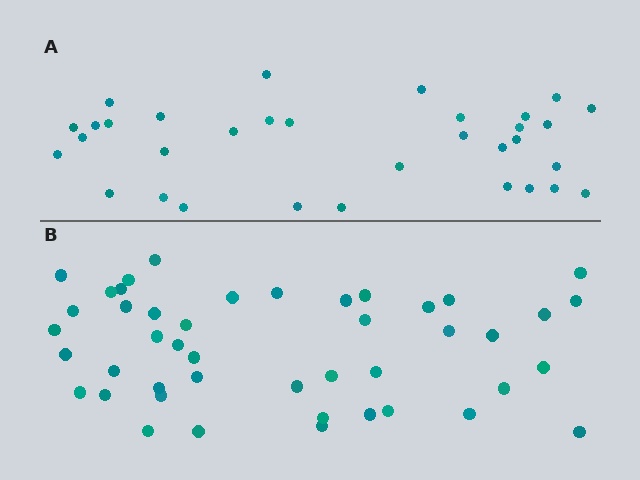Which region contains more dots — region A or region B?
Region B (the bottom region) has more dots.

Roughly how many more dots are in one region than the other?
Region B has roughly 12 or so more dots than region A.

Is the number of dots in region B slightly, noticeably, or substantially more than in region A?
Region B has noticeably more, but not dramatically so. The ratio is roughly 1.4 to 1.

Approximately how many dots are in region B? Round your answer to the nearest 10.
About 40 dots. (The exact count is 45, which rounds to 40.)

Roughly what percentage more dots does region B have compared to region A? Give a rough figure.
About 35% more.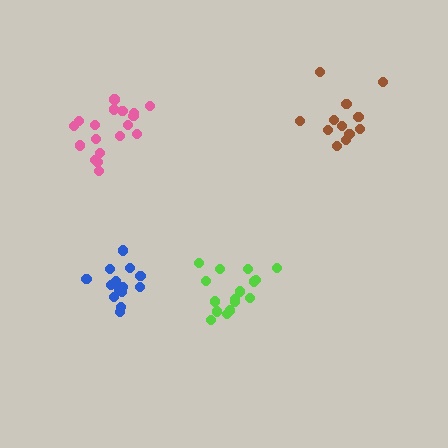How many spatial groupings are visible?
There are 4 spatial groupings.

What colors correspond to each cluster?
The clusters are colored: blue, lime, pink, brown.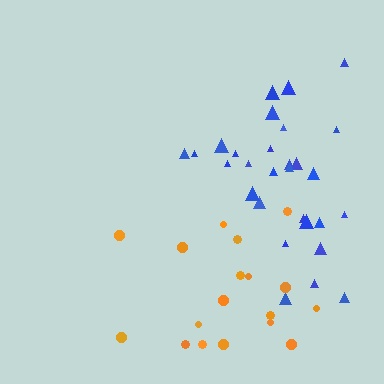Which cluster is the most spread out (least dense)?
Orange.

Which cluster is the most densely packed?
Blue.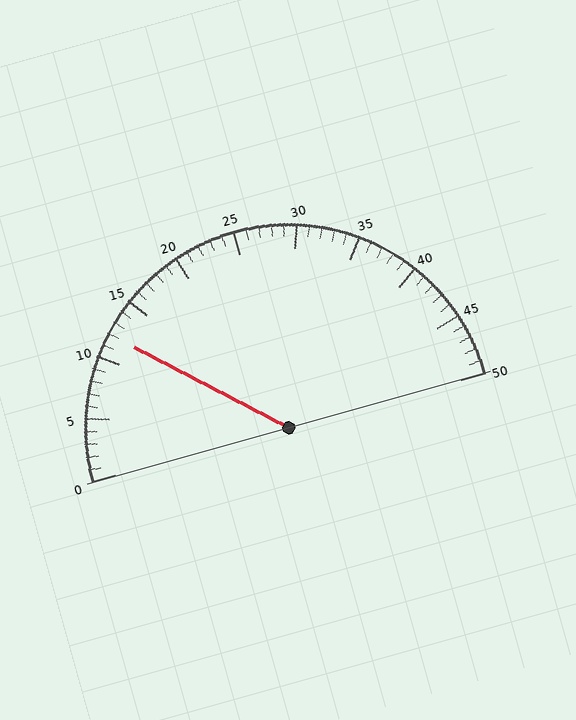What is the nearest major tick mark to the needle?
The nearest major tick mark is 10.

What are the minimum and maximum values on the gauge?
The gauge ranges from 0 to 50.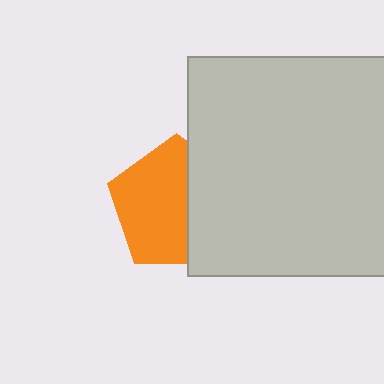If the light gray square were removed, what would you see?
You would see the complete orange pentagon.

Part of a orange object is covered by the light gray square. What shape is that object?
It is a pentagon.